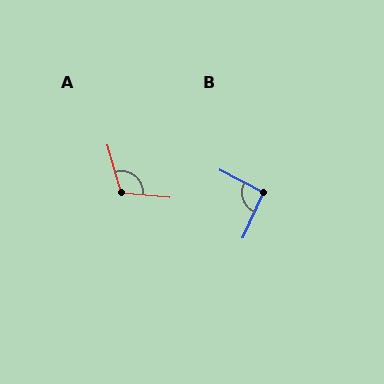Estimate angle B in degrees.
Approximately 93 degrees.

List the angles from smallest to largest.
B (93°), A (111°).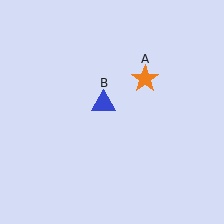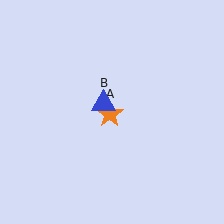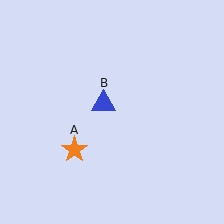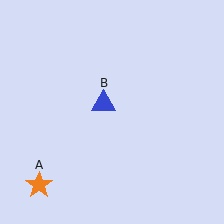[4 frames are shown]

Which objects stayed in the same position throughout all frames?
Blue triangle (object B) remained stationary.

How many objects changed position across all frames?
1 object changed position: orange star (object A).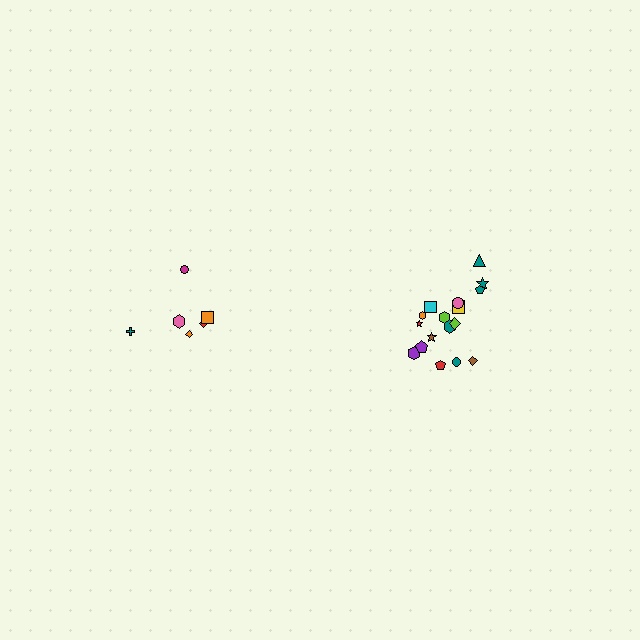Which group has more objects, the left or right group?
The right group.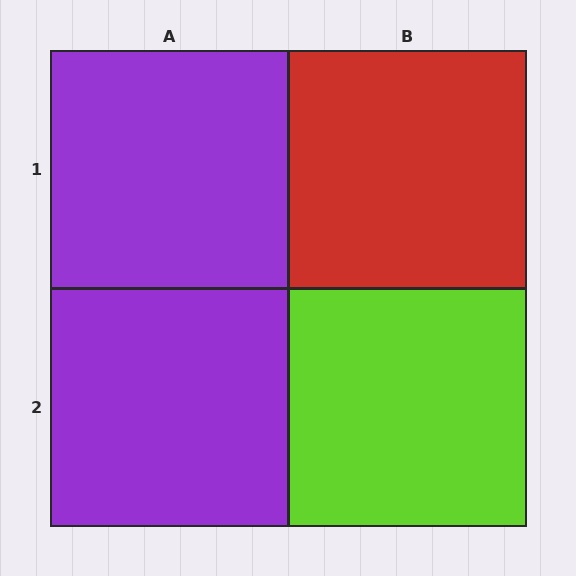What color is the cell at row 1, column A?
Purple.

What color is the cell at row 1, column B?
Red.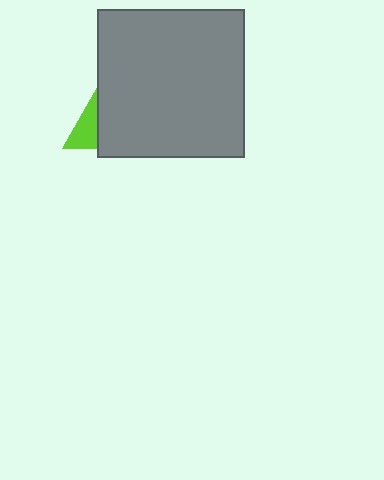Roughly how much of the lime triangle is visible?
A small part of it is visible (roughly 32%).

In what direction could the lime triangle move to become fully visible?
The lime triangle could move left. That would shift it out from behind the gray square entirely.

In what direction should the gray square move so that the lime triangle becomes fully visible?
The gray square should move right. That is the shortest direction to clear the overlap and leave the lime triangle fully visible.